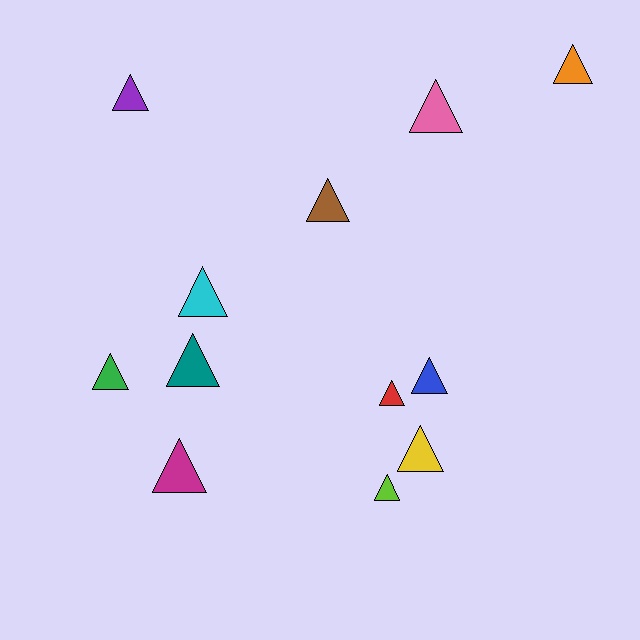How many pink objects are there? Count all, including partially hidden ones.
There is 1 pink object.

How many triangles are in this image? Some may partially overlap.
There are 12 triangles.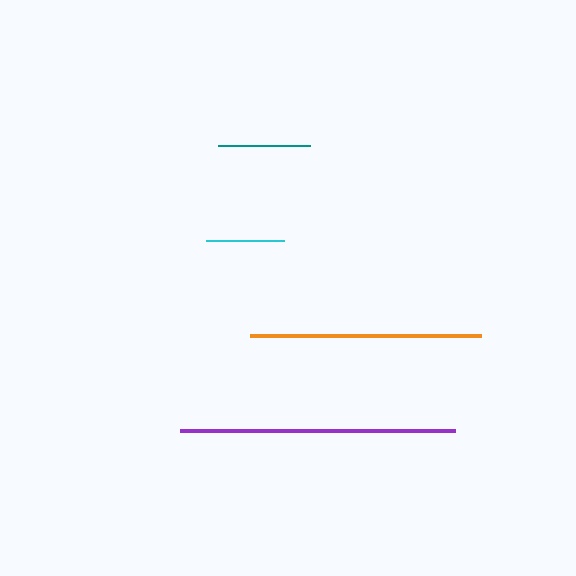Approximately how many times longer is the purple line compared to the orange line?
The purple line is approximately 1.2 times the length of the orange line.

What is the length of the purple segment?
The purple segment is approximately 275 pixels long.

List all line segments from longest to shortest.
From longest to shortest: purple, orange, teal, cyan.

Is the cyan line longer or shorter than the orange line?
The orange line is longer than the cyan line.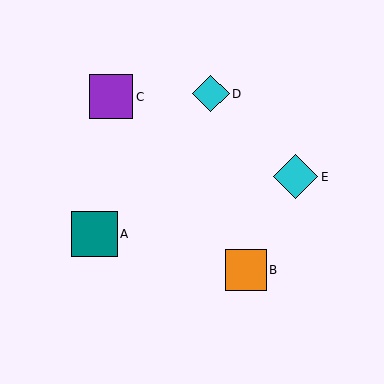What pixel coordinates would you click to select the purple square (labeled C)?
Click at (111, 97) to select the purple square C.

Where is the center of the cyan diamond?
The center of the cyan diamond is at (296, 177).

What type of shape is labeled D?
Shape D is a cyan diamond.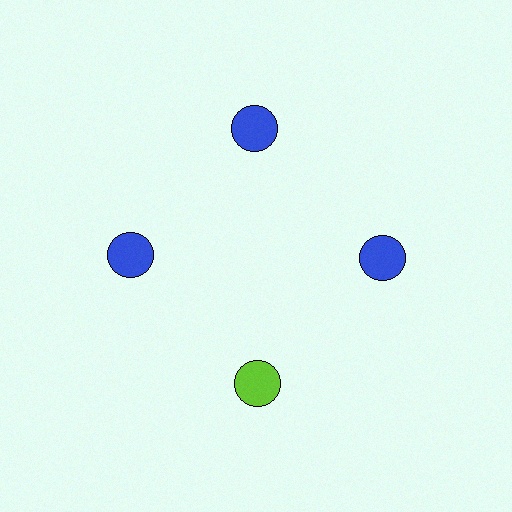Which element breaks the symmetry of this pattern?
The lime circle at roughly the 6 o'clock position breaks the symmetry. All other shapes are blue circles.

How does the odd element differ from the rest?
It has a different color: lime instead of blue.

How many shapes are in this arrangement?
There are 4 shapes arranged in a ring pattern.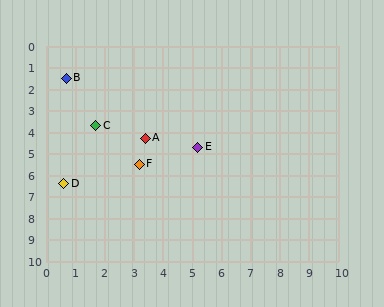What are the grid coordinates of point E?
Point E is at approximately (5.2, 4.7).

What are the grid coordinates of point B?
Point B is at approximately (0.7, 1.5).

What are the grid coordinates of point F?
Point F is at approximately (3.2, 5.5).